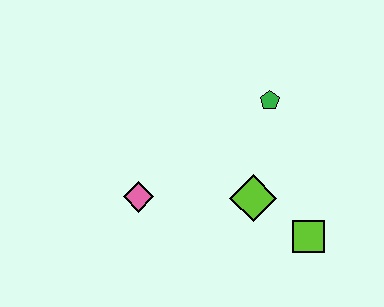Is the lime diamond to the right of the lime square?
No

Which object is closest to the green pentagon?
The lime diamond is closest to the green pentagon.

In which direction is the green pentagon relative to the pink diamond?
The green pentagon is to the right of the pink diamond.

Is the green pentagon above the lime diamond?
Yes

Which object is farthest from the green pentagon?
The pink diamond is farthest from the green pentagon.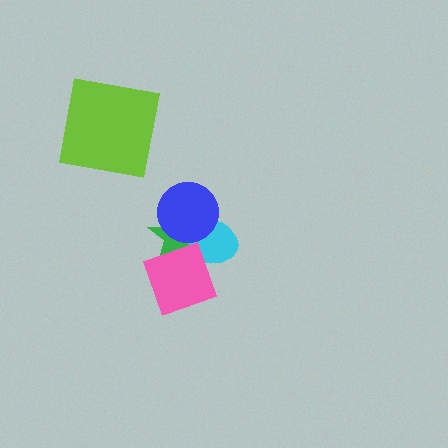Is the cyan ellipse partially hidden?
Yes, it is partially covered by another shape.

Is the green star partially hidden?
Yes, it is partially covered by another shape.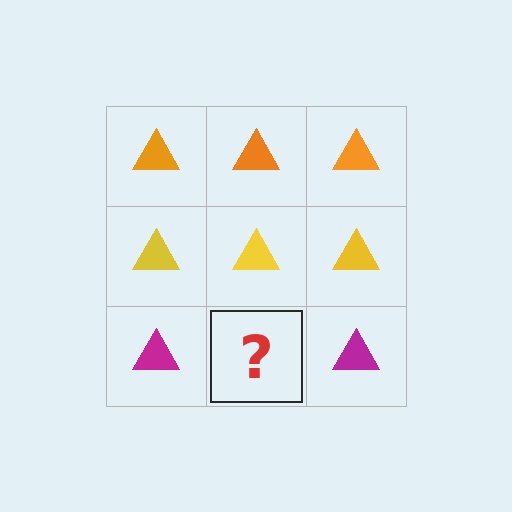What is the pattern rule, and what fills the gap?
The rule is that each row has a consistent color. The gap should be filled with a magenta triangle.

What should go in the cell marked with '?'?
The missing cell should contain a magenta triangle.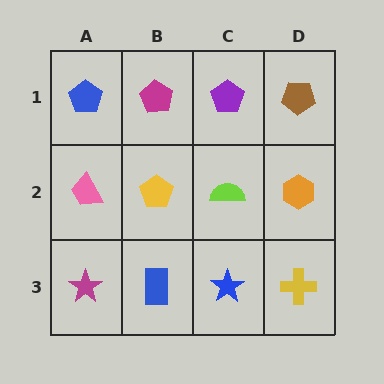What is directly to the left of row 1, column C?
A magenta pentagon.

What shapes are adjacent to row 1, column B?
A yellow pentagon (row 2, column B), a blue pentagon (row 1, column A), a purple pentagon (row 1, column C).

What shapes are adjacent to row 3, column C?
A lime semicircle (row 2, column C), a blue rectangle (row 3, column B), a yellow cross (row 3, column D).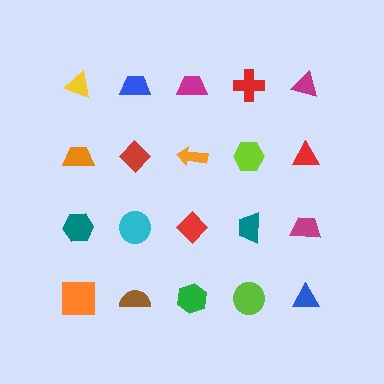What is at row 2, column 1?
An orange trapezoid.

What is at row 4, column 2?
A brown semicircle.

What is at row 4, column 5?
A blue triangle.